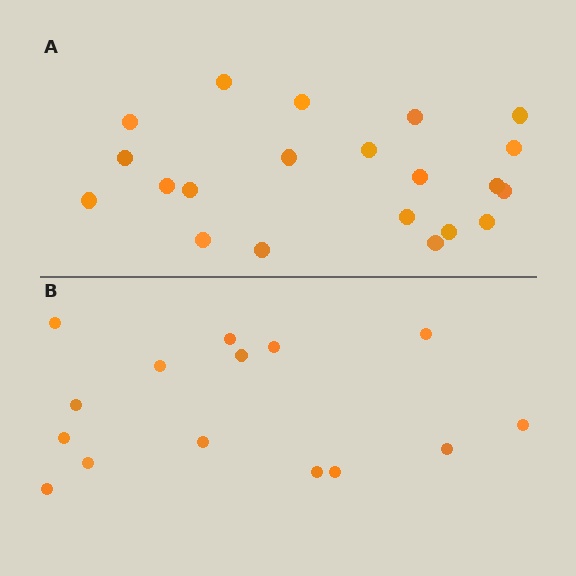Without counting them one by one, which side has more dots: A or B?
Region A (the top region) has more dots.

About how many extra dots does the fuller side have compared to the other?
Region A has about 6 more dots than region B.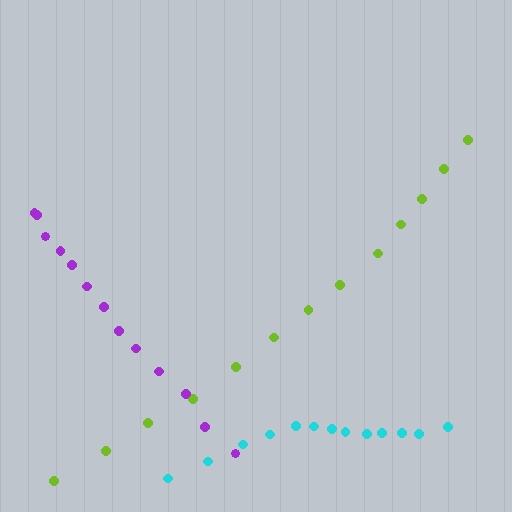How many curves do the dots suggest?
There are 3 distinct paths.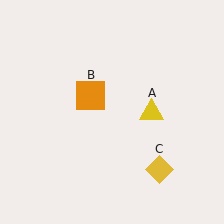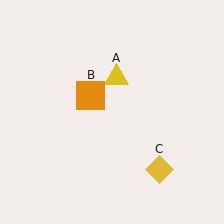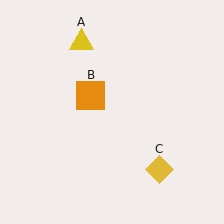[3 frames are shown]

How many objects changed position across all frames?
1 object changed position: yellow triangle (object A).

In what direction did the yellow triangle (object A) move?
The yellow triangle (object A) moved up and to the left.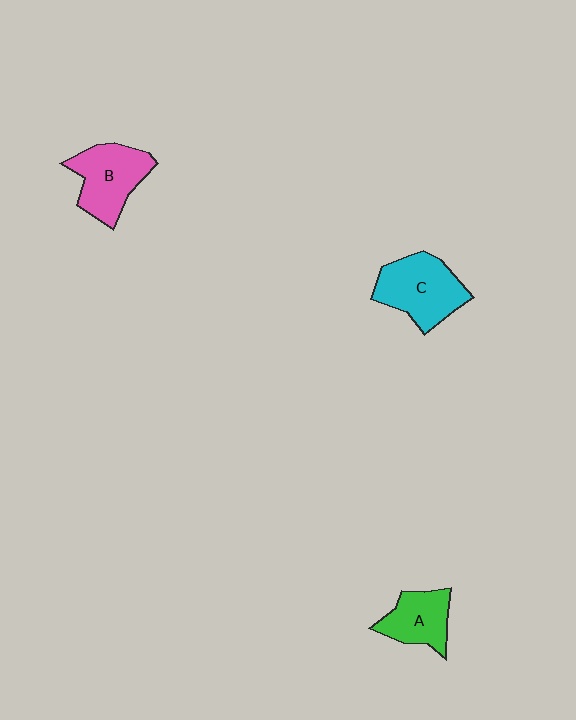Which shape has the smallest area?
Shape A (green).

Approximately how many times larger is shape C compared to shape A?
Approximately 1.5 times.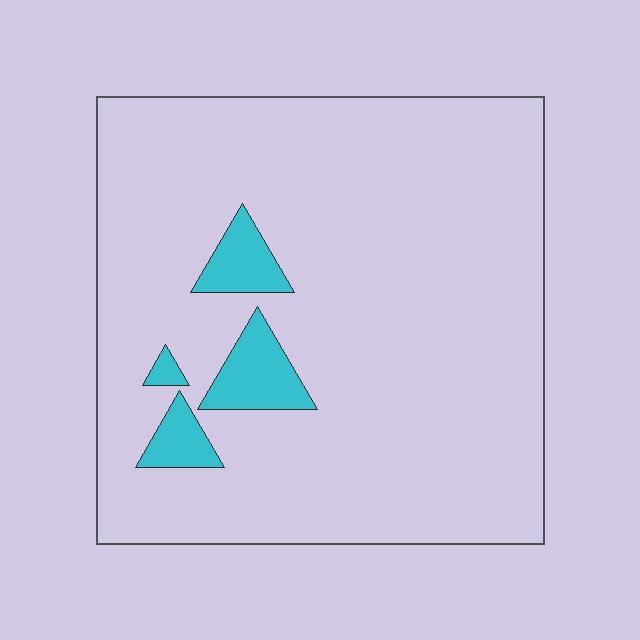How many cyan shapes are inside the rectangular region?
4.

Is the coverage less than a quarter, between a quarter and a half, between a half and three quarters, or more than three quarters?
Less than a quarter.